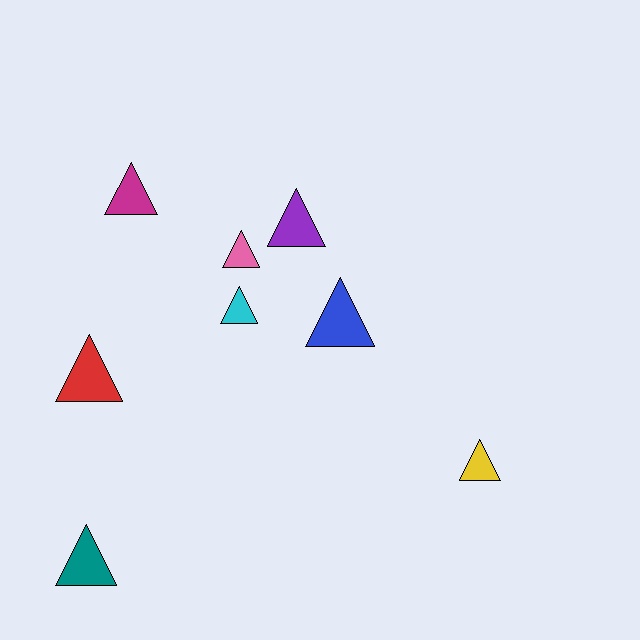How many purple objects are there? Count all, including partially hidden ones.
There is 1 purple object.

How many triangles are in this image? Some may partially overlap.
There are 8 triangles.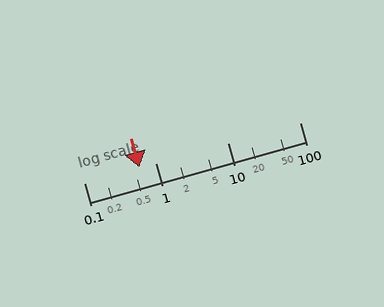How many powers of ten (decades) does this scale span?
The scale spans 3 decades, from 0.1 to 100.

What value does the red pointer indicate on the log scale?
The pointer indicates approximately 0.58.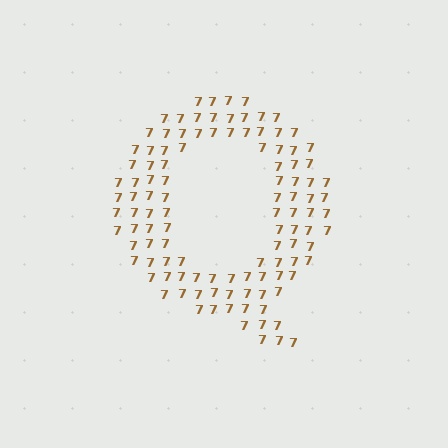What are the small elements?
The small elements are digit 7's.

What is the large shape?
The large shape is the letter Q.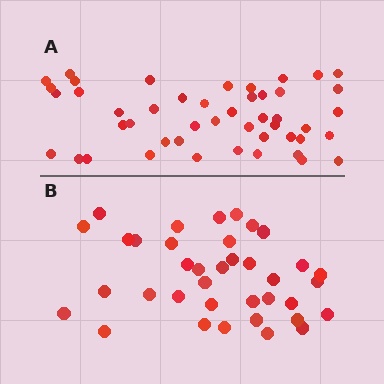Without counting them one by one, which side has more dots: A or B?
Region A (the top region) has more dots.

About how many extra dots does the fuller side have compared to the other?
Region A has roughly 10 or so more dots than region B.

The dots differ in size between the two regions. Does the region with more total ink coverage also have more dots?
No. Region B has more total ink coverage because its dots are larger, but region A actually contains more individual dots. Total area can be misleading — the number of items is what matters here.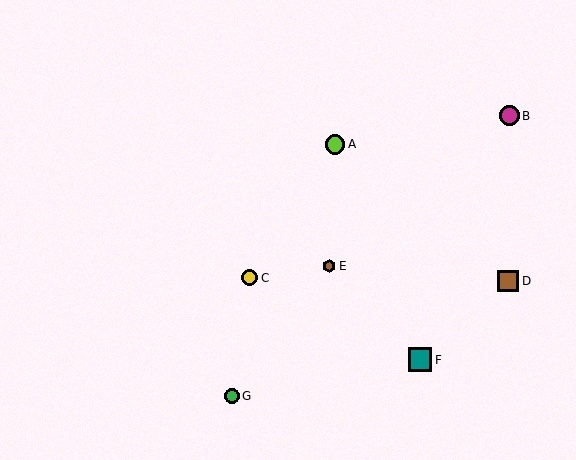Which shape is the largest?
The teal square (labeled F) is the largest.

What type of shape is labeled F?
Shape F is a teal square.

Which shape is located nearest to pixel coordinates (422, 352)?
The teal square (labeled F) at (420, 360) is nearest to that location.